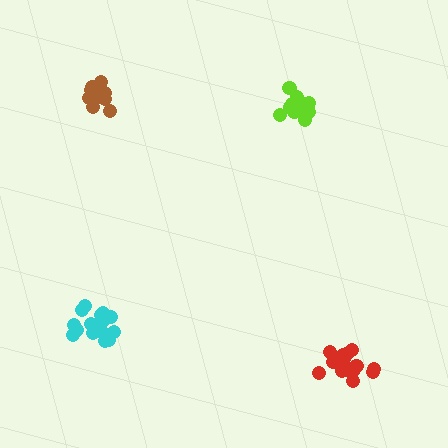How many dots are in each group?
Group 1: 12 dots, Group 2: 12 dots, Group 3: 16 dots, Group 4: 16 dots (56 total).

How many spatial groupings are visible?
There are 4 spatial groupings.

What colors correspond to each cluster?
The clusters are colored: brown, lime, cyan, red.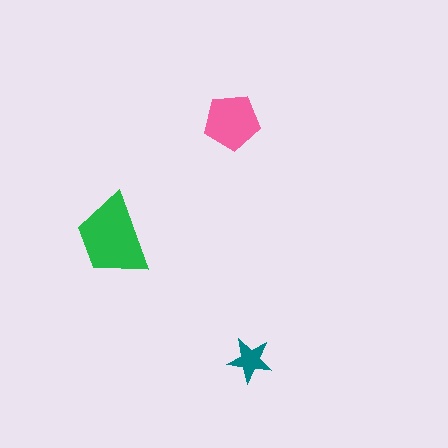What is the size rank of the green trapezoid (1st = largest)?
1st.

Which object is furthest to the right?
The teal star is rightmost.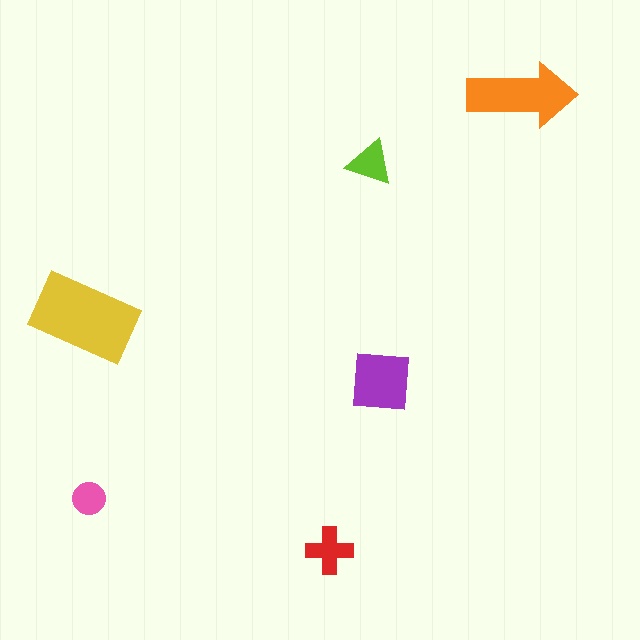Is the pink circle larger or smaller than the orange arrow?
Smaller.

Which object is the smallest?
The pink circle.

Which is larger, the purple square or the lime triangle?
The purple square.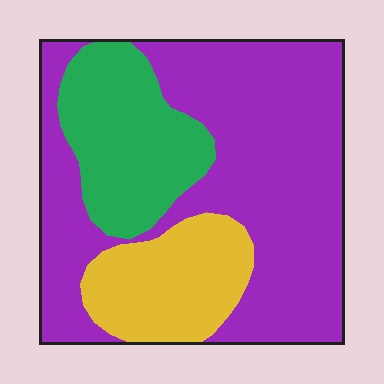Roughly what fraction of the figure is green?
Green covers roughly 20% of the figure.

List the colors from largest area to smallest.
From largest to smallest: purple, green, yellow.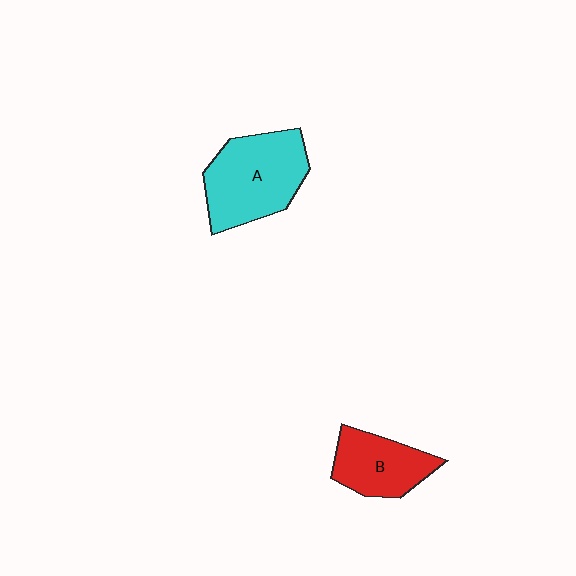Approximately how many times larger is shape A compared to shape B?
Approximately 1.5 times.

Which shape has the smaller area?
Shape B (red).